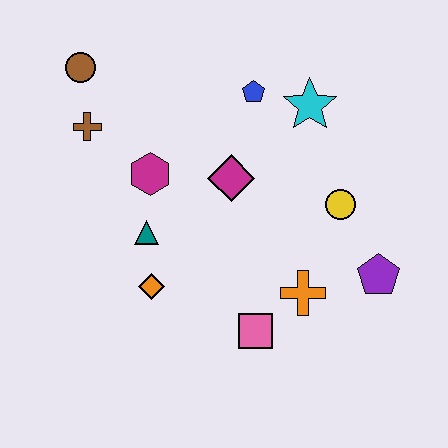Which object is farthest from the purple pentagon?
The brown circle is farthest from the purple pentagon.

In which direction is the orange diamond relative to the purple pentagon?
The orange diamond is to the left of the purple pentagon.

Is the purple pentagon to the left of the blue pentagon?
No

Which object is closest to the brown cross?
The brown circle is closest to the brown cross.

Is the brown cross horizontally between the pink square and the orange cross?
No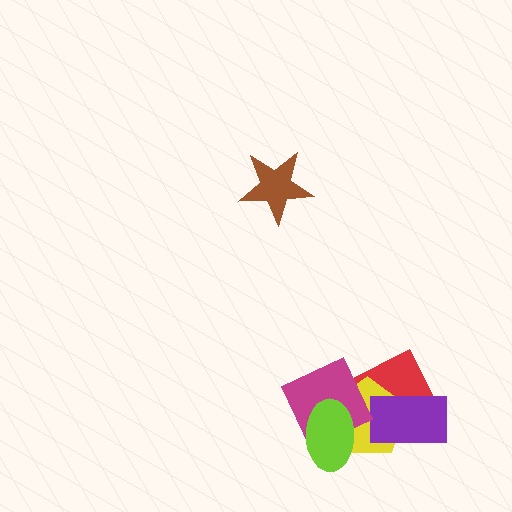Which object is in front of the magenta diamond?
The lime ellipse is in front of the magenta diamond.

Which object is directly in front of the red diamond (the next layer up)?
The yellow pentagon is directly in front of the red diamond.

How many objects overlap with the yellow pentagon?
4 objects overlap with the yellow pentagon.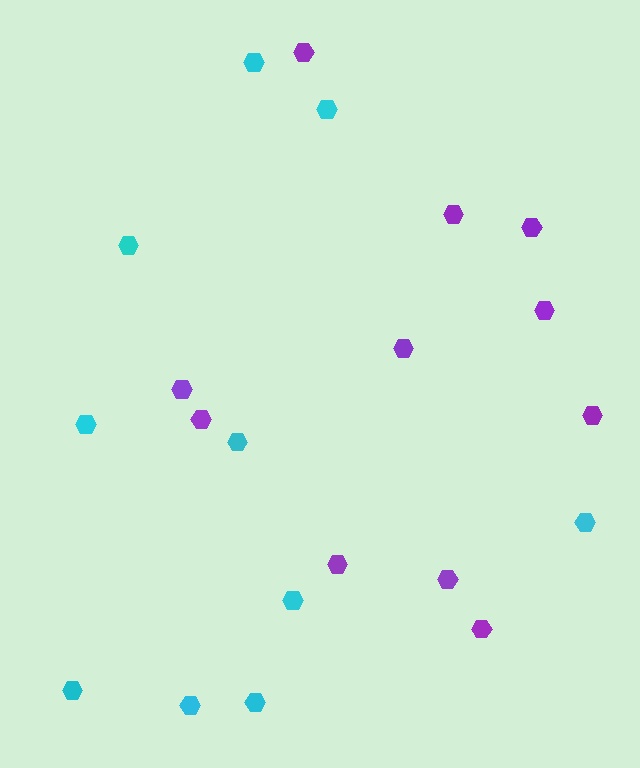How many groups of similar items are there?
There are 2 groups: one group of purple hexagons (11) and one group of cyan hexagons (10).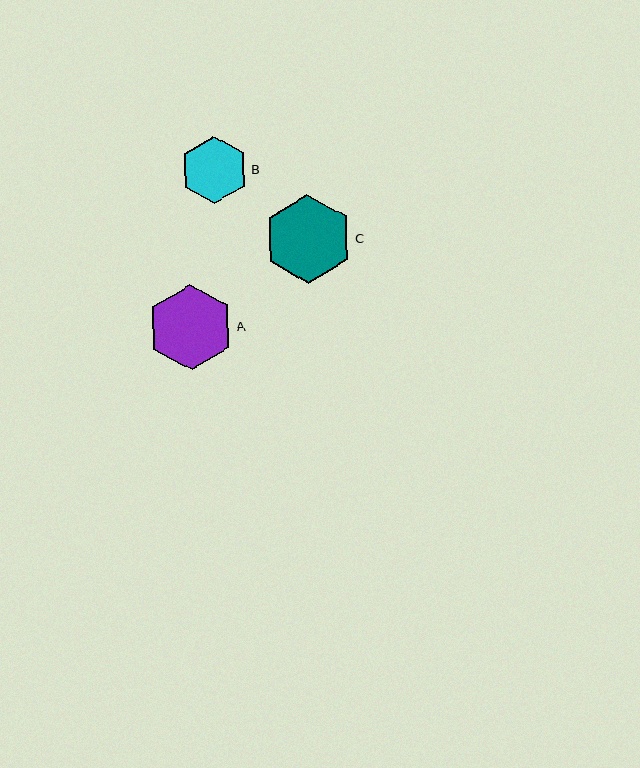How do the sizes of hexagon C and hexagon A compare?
Hexagon C and hexagon A are approximately the same size.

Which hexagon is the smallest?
Hexagon B is the smallest with a size of approximately 67 pixels.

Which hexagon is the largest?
Hexagon C is the largest with a size of approximately 89 pixels.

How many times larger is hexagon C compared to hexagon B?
Hexagon C is approximately 1.3 times the size of hexagon B.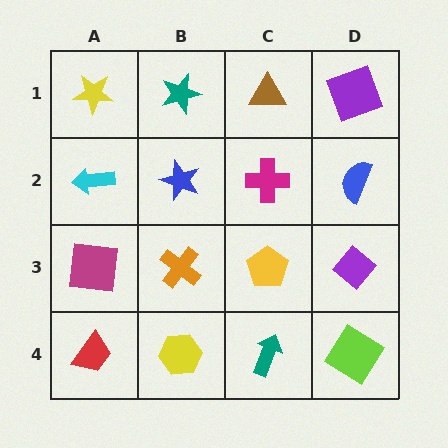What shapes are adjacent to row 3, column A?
A cyan arrow (row 2, column A), a red trapezoid (row 4, column A), an orange cross (row 3, column B).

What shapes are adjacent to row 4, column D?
A purple diamond (row 3, column D), a teal arrow (row 4, column C).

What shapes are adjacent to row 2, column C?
A brown triangle (row 1, column C), a yellow pentagon (row 3, column C), a blue star (row 2, column B), a blue semicircle (row 2, column D).